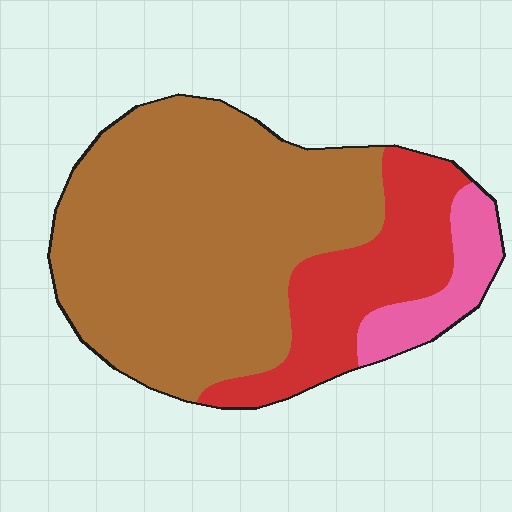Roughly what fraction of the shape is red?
Red covers around 25% of the shape.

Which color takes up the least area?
Pink, at roughly 10%.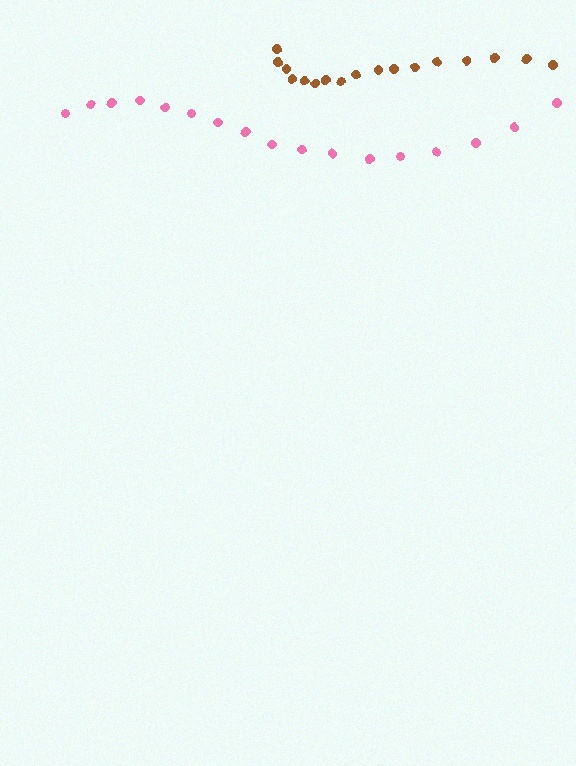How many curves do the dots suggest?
There are 2 distinct paths.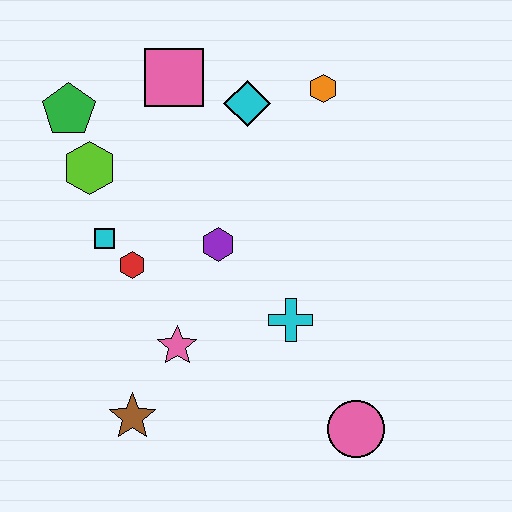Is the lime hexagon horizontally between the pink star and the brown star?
No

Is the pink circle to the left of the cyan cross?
No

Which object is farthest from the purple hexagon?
The pink circle is farthest from the purple hexagon.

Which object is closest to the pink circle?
The cyan cross is closest to the pink circle.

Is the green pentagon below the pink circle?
No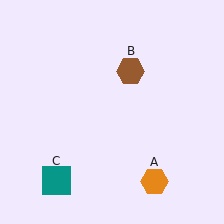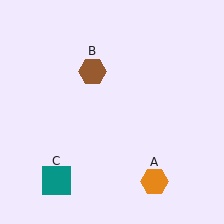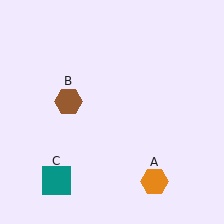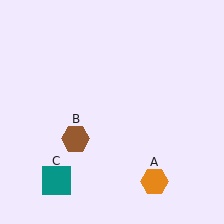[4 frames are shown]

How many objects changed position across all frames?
1 object changed position: brown hexagon (object B).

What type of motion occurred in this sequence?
The brown hexagon (object B) rotated counterclockwise around the center of the scene.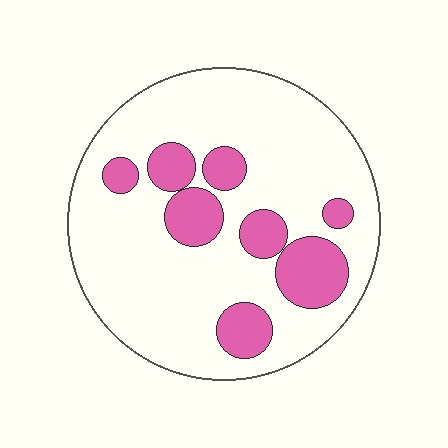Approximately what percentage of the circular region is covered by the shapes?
Approximately 20%.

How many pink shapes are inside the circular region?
8.